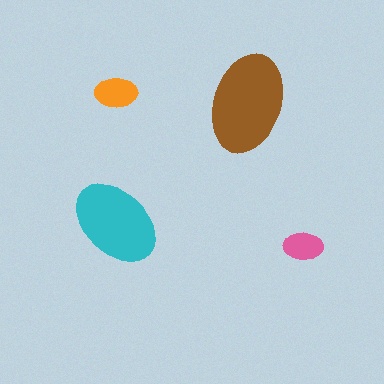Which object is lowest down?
The pink ellipse is bottommost.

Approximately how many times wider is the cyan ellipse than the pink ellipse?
About 2.5 times wider.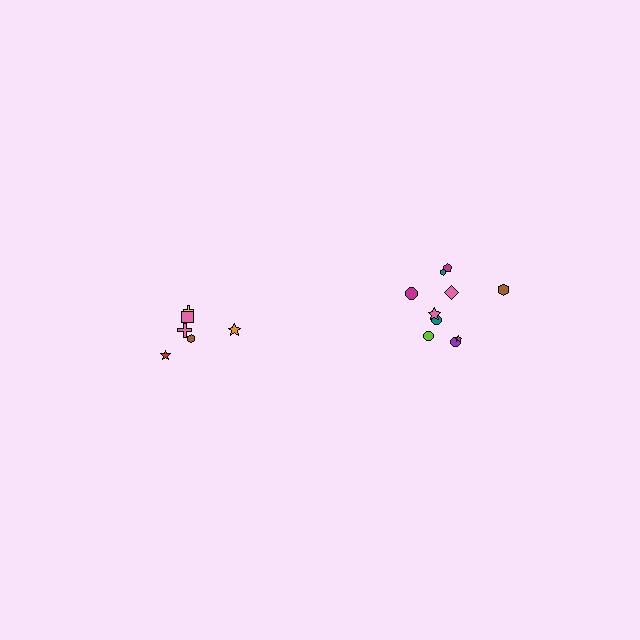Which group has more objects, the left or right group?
The right group.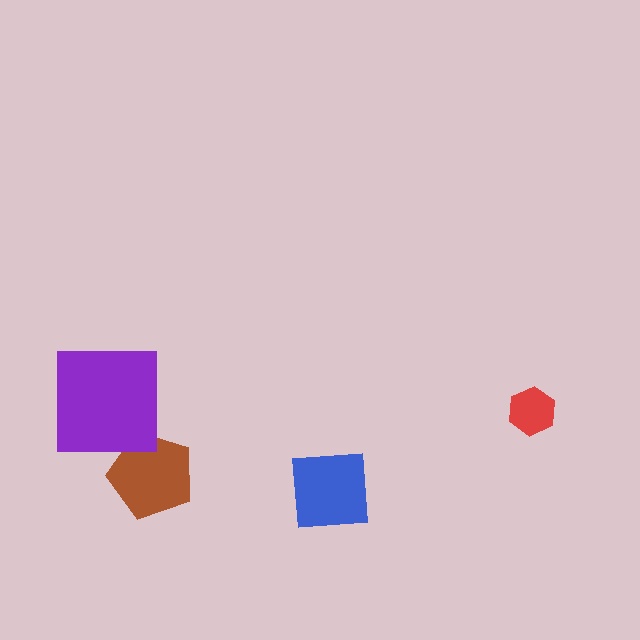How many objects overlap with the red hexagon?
0 objects overlap with the red hexagon.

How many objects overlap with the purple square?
1 object overlaps with the purple square.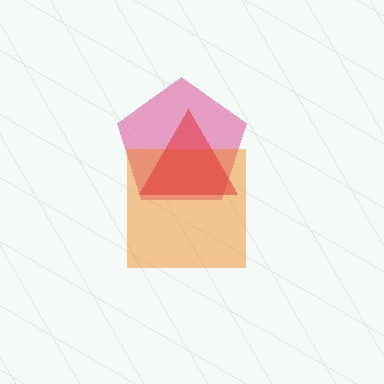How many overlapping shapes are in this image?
There are 3 overlapping shapes in the image.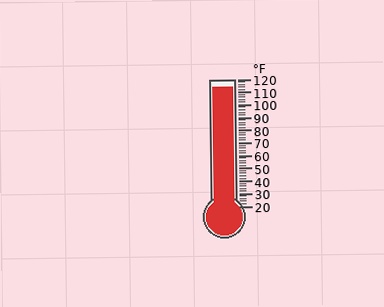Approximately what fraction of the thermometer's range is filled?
The thermometer is filled to approximately 95% of its range.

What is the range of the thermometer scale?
The thermometer scale ranges from 20°F to 120°F.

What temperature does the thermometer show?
The thermometer shows approximately 114°F.